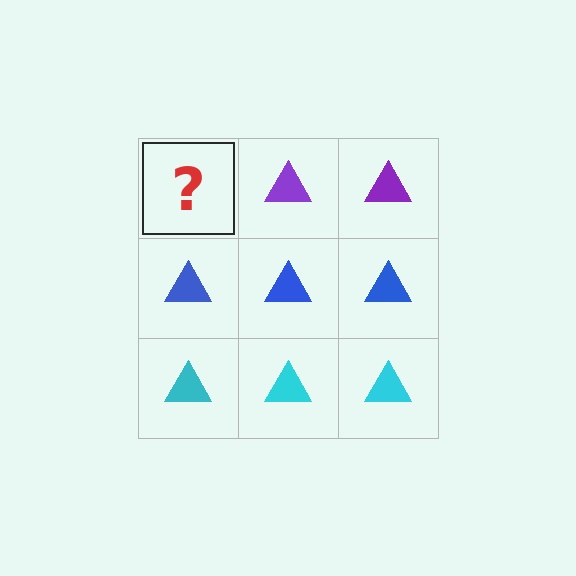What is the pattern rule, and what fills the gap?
The rule is that each row has a consistent color. The gap should be filled with a purple triangle.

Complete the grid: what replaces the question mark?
The question mark should be replaced with a purple triangle.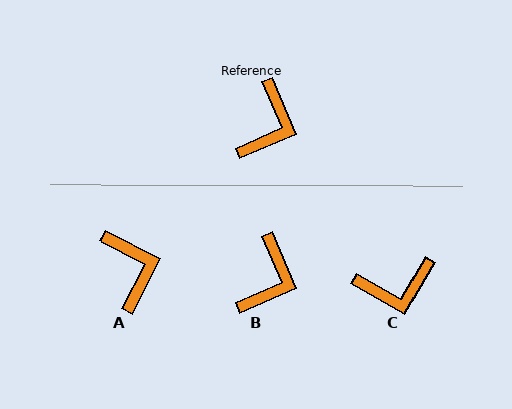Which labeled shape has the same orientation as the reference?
B.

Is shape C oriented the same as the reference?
No, it is off by about 54 degrees.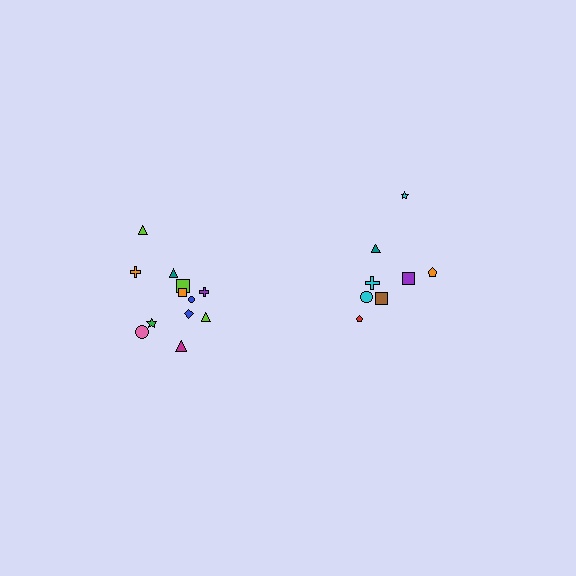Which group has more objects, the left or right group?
The left group.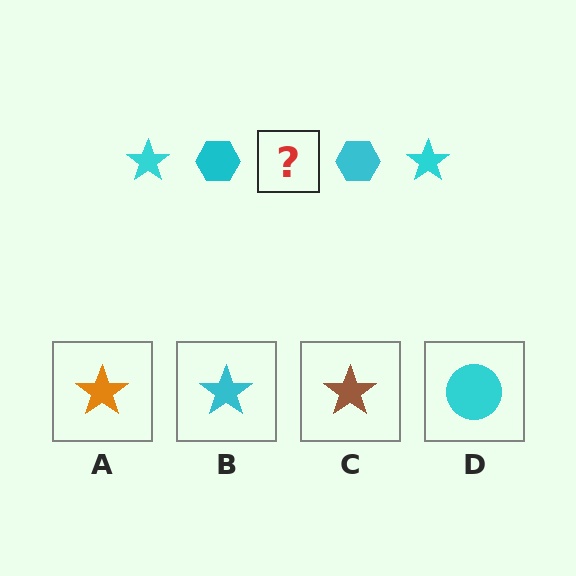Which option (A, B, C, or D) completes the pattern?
B.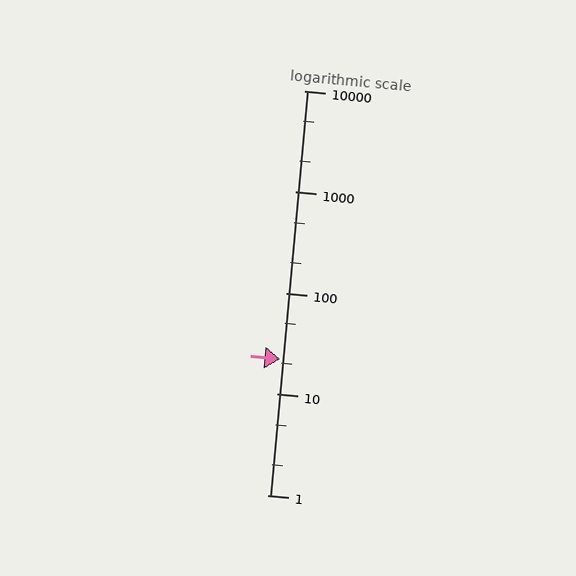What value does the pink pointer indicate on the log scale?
The pointer indicates approximately 22.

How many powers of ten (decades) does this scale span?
The scale spans 4 decades, from 1 to 10000.